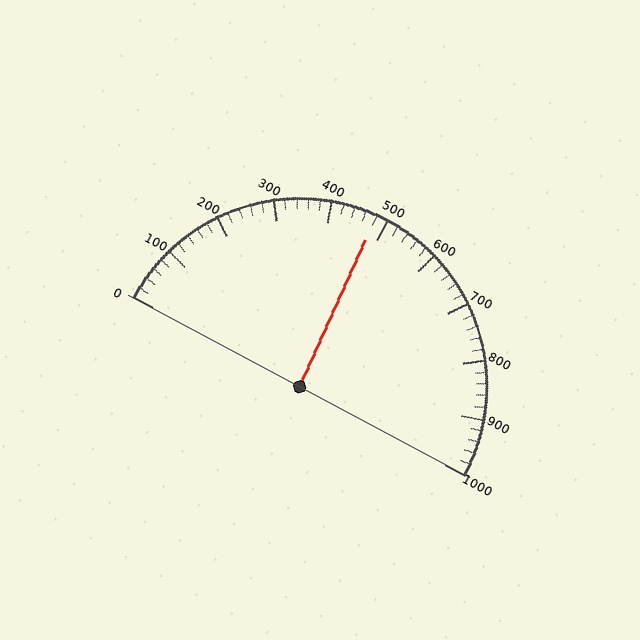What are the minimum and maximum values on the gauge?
The gauge ranges from 0 to 1000.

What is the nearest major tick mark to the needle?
The nearest major tick mark is 500.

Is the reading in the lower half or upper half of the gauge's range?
The reading is in the lower half of the range (0 to 1000).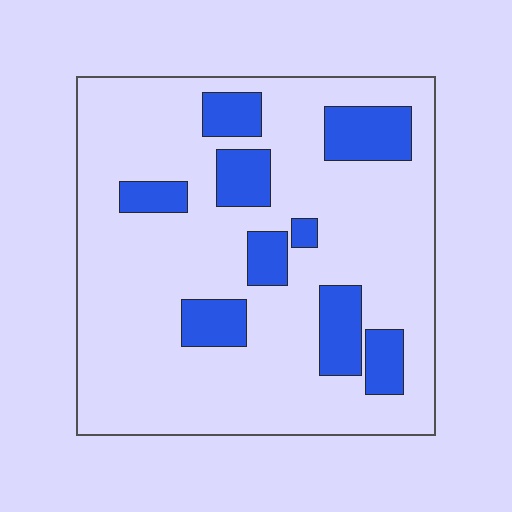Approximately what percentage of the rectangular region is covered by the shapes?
Approximately 20%.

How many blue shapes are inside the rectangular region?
9.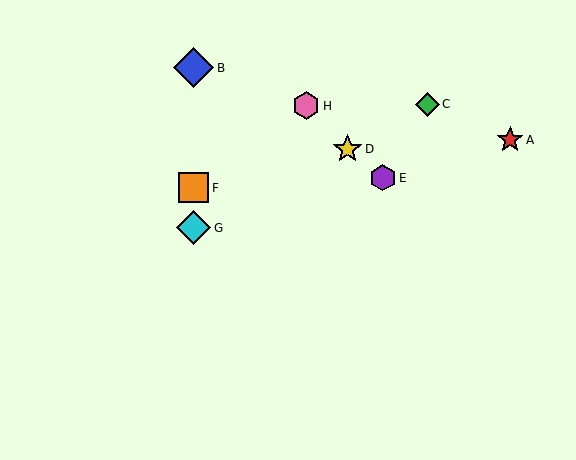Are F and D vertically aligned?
No, F is at x≈194 and D is at x≈347.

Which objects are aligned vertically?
Objects B, F, G are aligned vertically.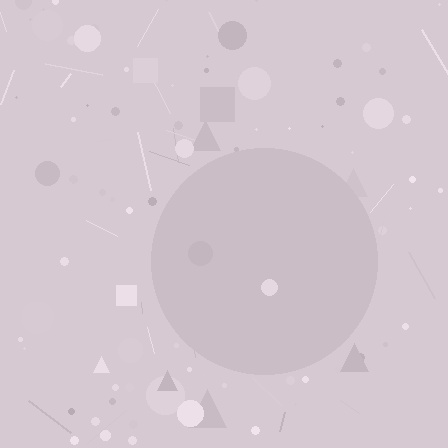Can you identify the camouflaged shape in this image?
The camouflaged shape is a circle.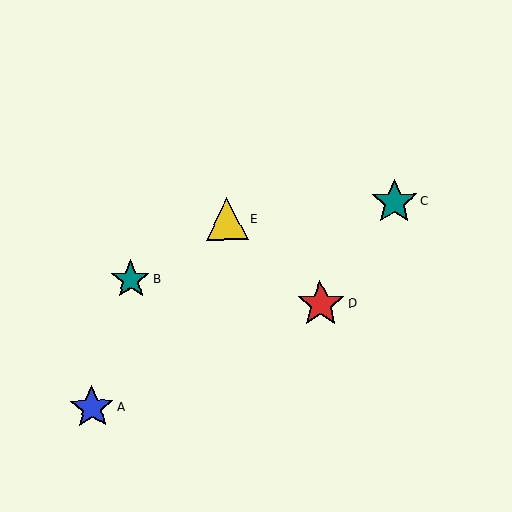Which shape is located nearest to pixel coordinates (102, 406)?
The blue star (labeled A) at (92, 408) is nearest to that location.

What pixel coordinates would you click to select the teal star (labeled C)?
Click at (395, 202) to select the teal star C.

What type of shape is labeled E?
Shape E is a yellow triangle.